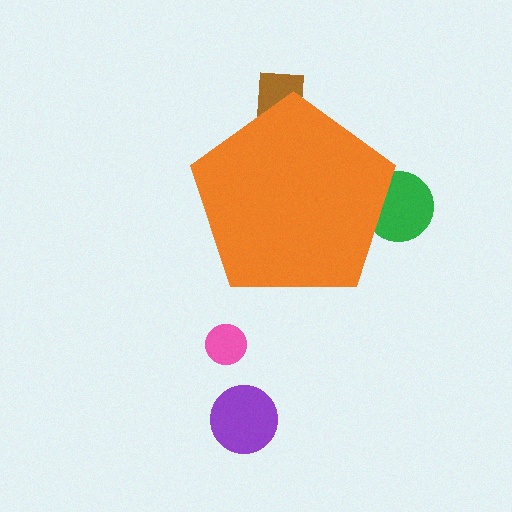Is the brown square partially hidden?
Yes, the brown square is partially hidden behind the orange pentagon.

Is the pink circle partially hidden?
No, the pink circle is fully visible.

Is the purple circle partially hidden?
No, the purple circle is fully visible.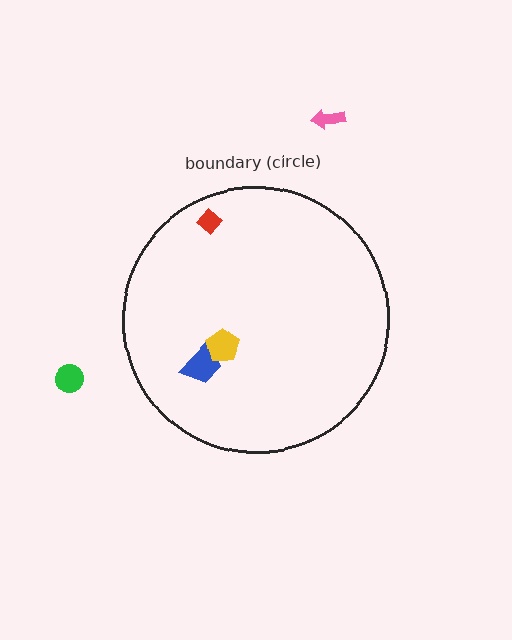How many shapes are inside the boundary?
3 inside, 2 outside.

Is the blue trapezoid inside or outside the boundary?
Inside.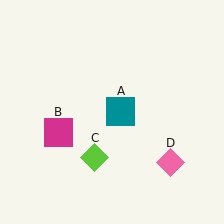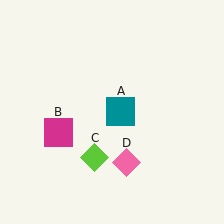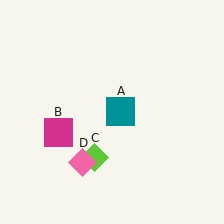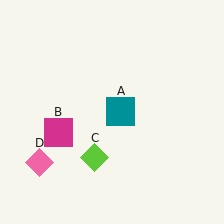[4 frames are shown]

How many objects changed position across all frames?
1 object changed position: pink diamond (object D).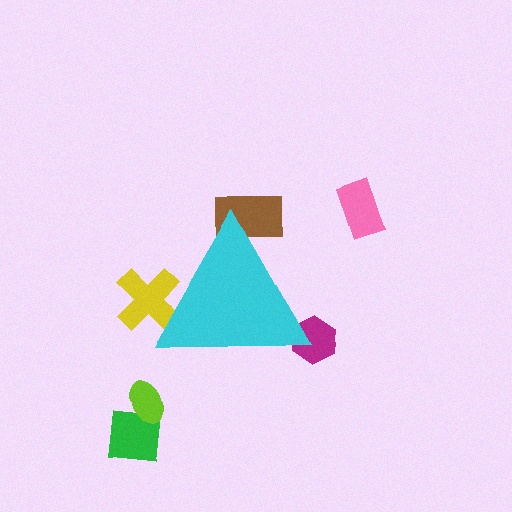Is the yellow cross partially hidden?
Yes, the yellow cross is partially hidden behind the cyan triangle.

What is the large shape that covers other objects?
A cyan triangle.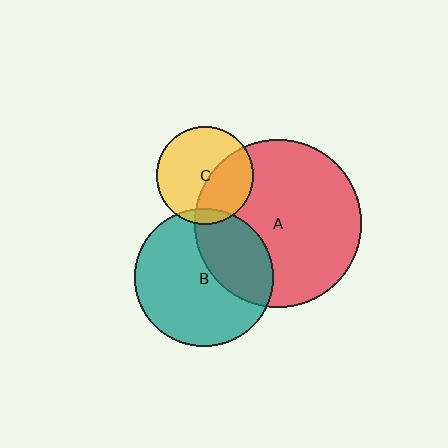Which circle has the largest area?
Circle A (red).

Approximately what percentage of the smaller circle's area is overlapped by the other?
Approximately 35%.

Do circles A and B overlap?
Yes.